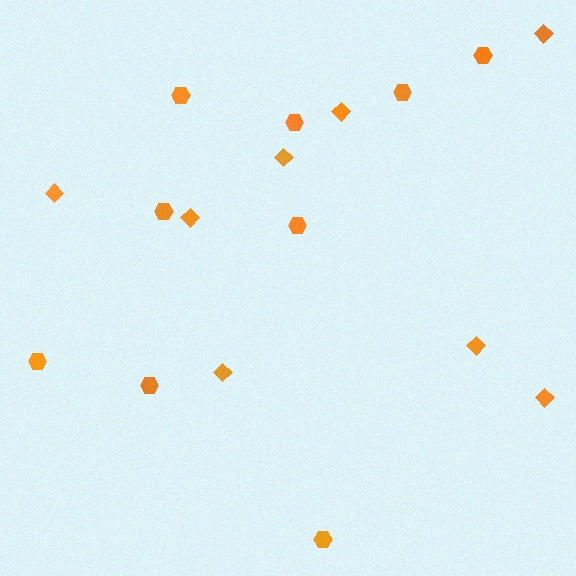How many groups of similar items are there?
There are 2 groups: one group of diamonds (8) and one group of hexagons (9).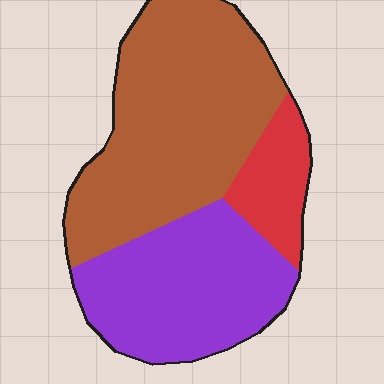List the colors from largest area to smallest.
From largest to smallest: brown, purple, red.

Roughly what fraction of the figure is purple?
Purple takes up about three eighths (3/8) of the figure.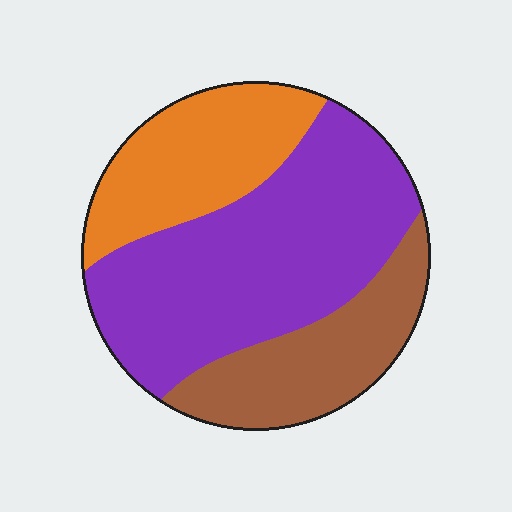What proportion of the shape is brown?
Brown covers 24% of the shape.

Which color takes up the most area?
Purple, at roughly 50%.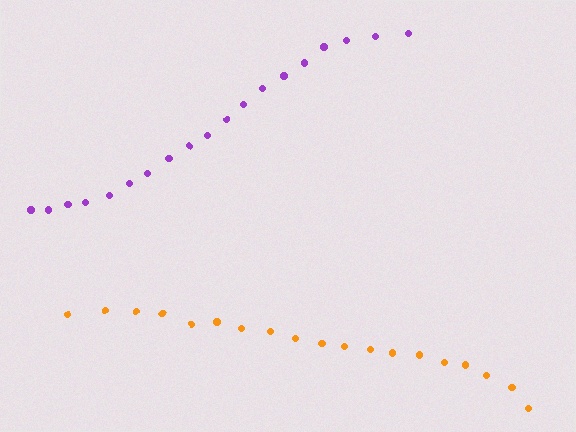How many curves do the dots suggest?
There are 2 distinct paths.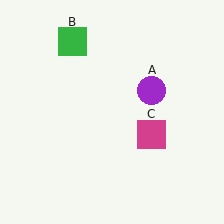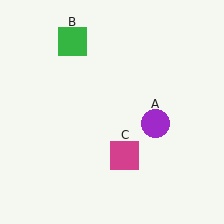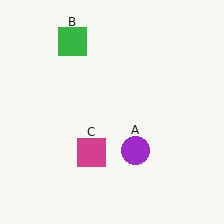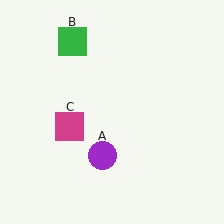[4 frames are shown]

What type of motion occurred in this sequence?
The purple circle (object A), magenta square (object C) rotated clockwise around the center of the scene.